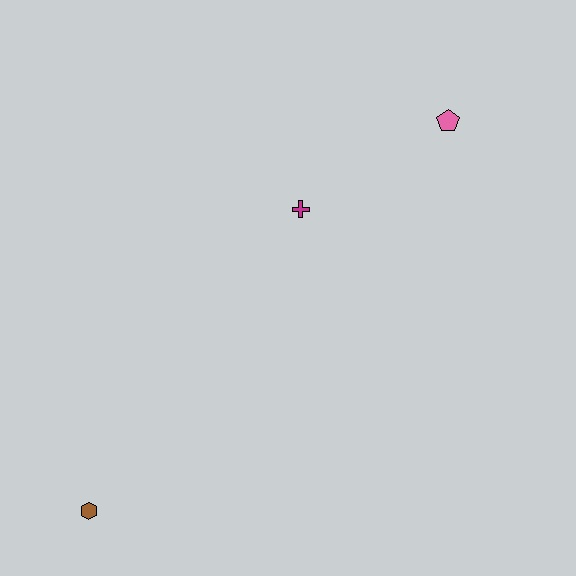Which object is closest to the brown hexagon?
The magenta cross is closest to the brown hexagon.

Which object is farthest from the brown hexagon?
The pink pentagon is farthest from the brown hexagon.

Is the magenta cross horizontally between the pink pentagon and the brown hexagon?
Yes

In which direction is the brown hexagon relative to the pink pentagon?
The brown hexagon is below the pink pentagon.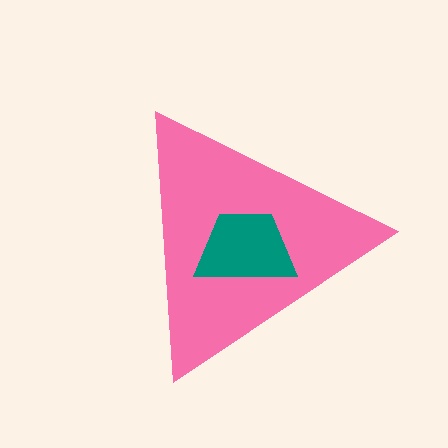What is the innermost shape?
The teal trapezoid.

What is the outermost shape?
The pink triangle.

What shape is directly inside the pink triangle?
The teal trapezoid.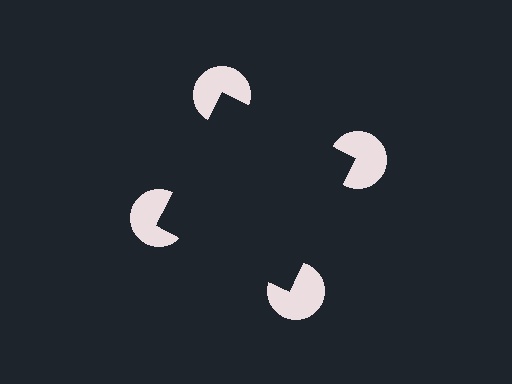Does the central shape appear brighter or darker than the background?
It typically appears slightly darker than the background, even though no actual brightness change is drawn.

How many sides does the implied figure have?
4 sides.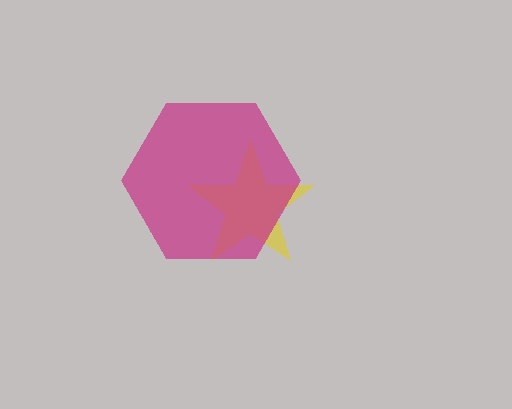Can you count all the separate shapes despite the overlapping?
Yes, there are 2 separate shapes.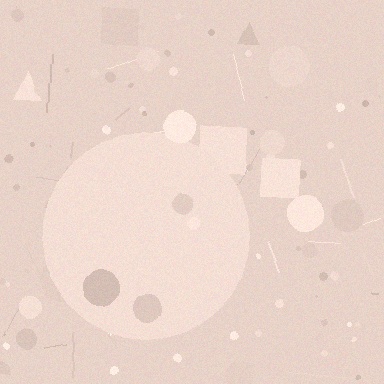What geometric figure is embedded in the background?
A circle is embedded in the background.